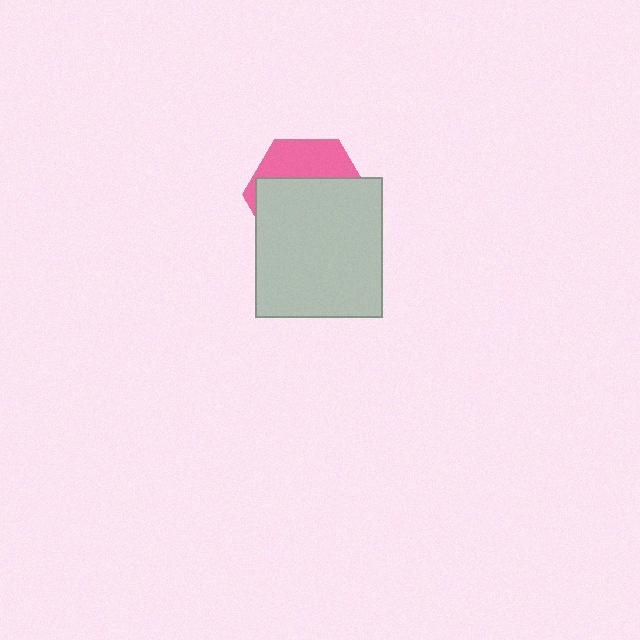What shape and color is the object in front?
The object in front is a light gray rectangle.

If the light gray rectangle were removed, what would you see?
You would see the complete pink hexagon.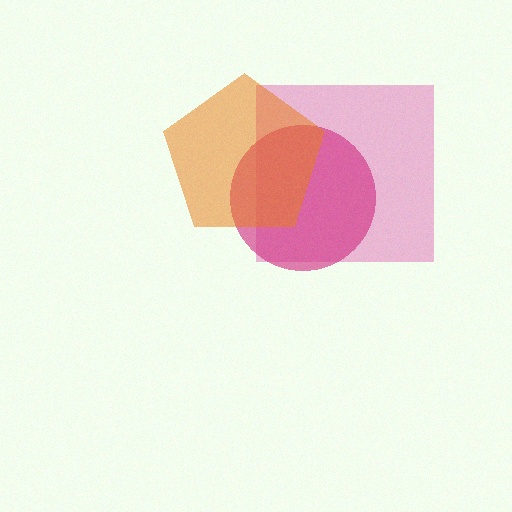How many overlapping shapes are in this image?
There are 3 overlapping shapes in the image.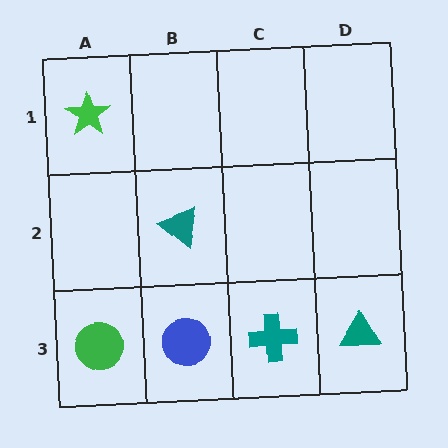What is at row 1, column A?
A green star.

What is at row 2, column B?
A teal triangle.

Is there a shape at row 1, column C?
No, that cell is empty.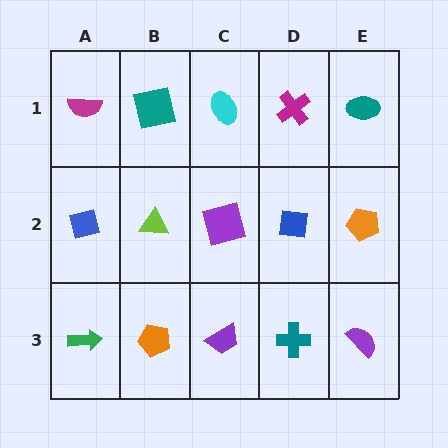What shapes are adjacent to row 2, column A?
A magenta semicircle (row 1, column A), a green arrow (row 3, column A), a lime triangle (row 2, column B).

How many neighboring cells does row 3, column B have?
3.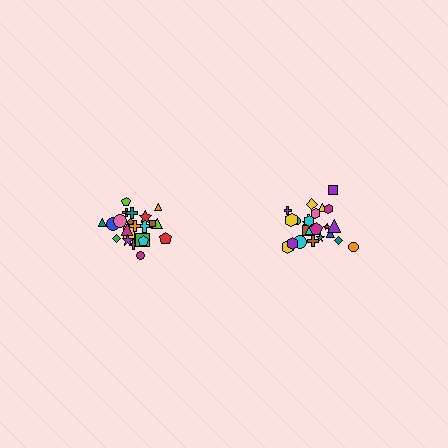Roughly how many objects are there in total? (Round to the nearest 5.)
Roughly 45 objects in total.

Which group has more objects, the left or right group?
The right group.